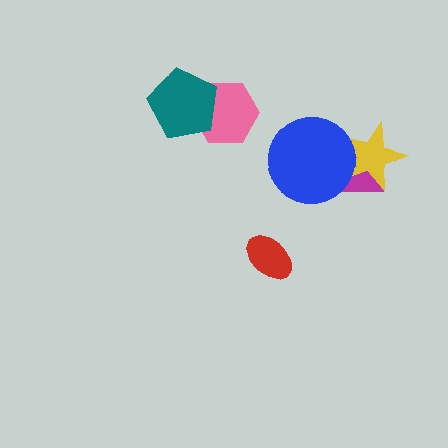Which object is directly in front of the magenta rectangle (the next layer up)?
The yellow star is directly in front of the magenta rectangle.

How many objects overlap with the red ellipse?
0 objects overlap with the red ellipse.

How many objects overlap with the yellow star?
2 objects overlap with the yellow star.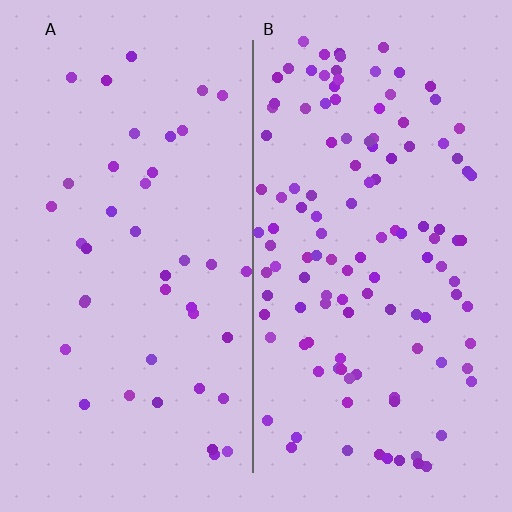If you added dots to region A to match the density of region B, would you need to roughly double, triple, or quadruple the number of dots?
Approximately triple.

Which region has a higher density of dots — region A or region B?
B (the right).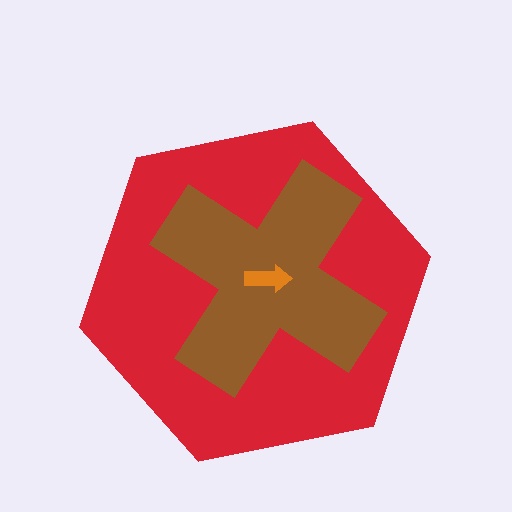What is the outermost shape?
The red hexagon.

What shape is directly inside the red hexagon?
The brown cross.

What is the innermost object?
The orange arrow.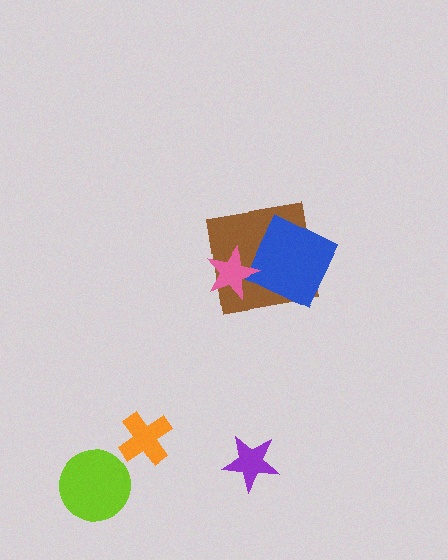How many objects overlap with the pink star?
1 object overlaps with the pink star.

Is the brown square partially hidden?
Yes, it is partially covered by another shape.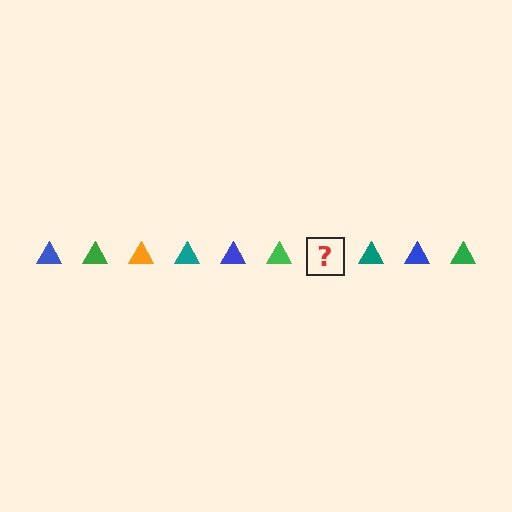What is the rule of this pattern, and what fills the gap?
The rule is that the pattern cycles through blue, green, orange, teal triangles. The gap should be filled with an orange triangle.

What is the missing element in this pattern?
The missing element is an orange triangle.